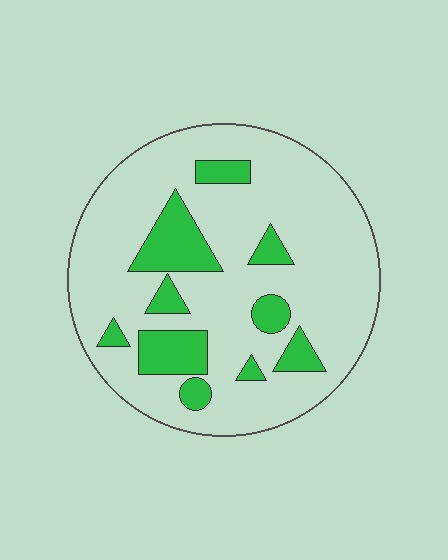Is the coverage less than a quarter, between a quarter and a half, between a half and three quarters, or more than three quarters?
Less than a quarter.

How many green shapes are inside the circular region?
10.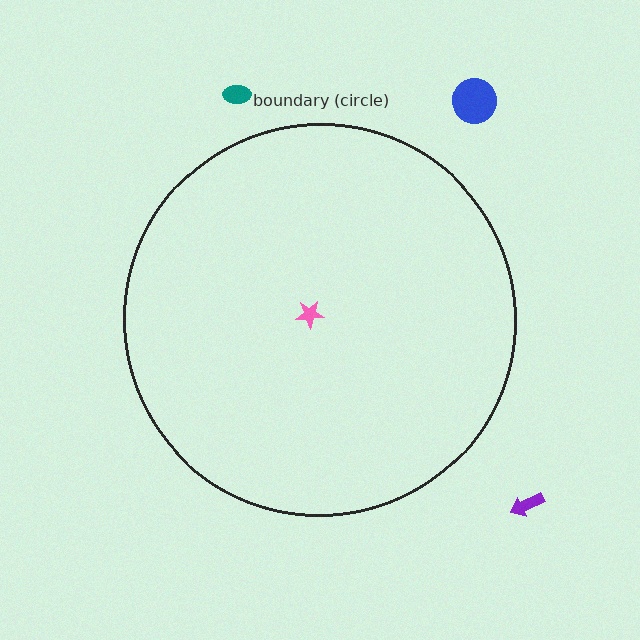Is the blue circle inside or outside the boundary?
Outside.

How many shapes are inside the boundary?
1 inside, 3 outside.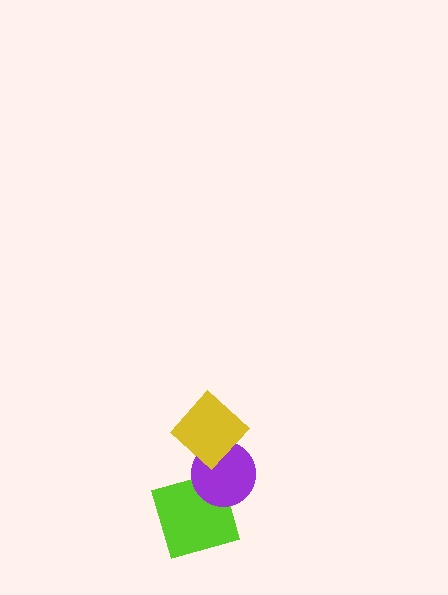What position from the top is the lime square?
The lime square is 3rd from the top.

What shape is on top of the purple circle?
The yellow diamond is on top of the purple circle.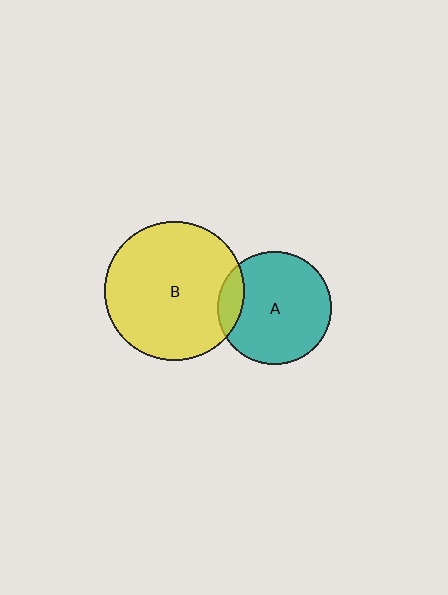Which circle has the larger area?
Circle B (yellow).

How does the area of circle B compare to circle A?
Approximately 1.5 times.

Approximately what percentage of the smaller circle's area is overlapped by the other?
Approximately 10%.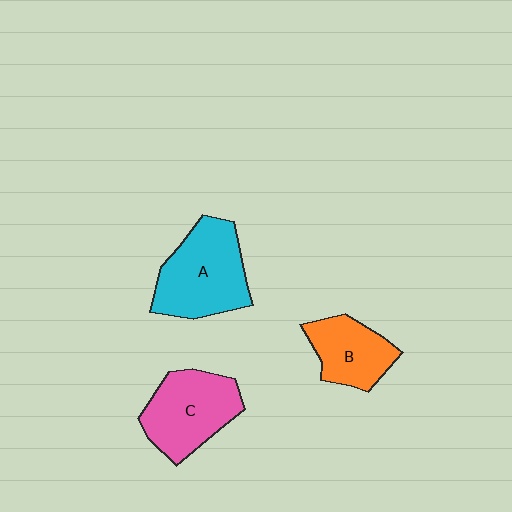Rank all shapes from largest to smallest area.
From largest to smallest: A (cyan), C (pink), B (orange).